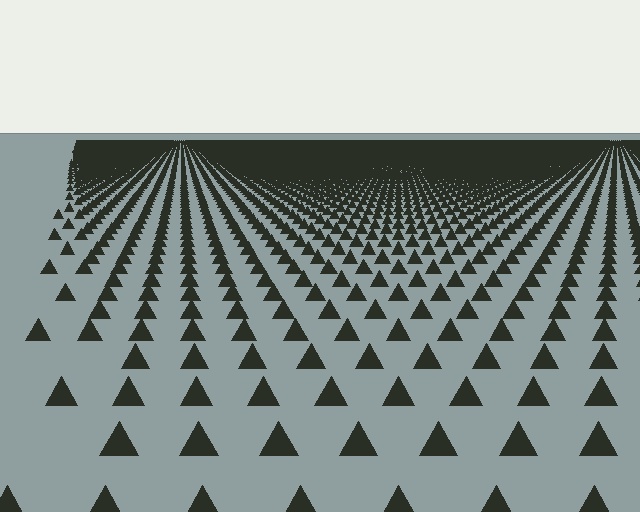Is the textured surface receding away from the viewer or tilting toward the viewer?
The surface is receding away from the viewer. Texture elements get smaller and denser toward the top.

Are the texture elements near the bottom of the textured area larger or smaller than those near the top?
Larger. Near the bottom, elements are closer to the viewer and appear at a bigger on-screen size.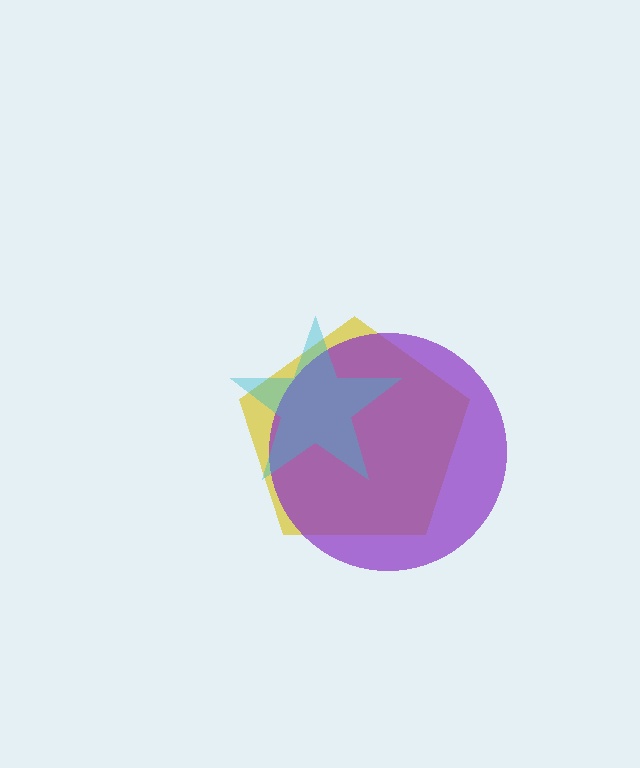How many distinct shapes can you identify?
There are 3 distinct shapes: a yellow pentagon, a purple circle, a cyan star.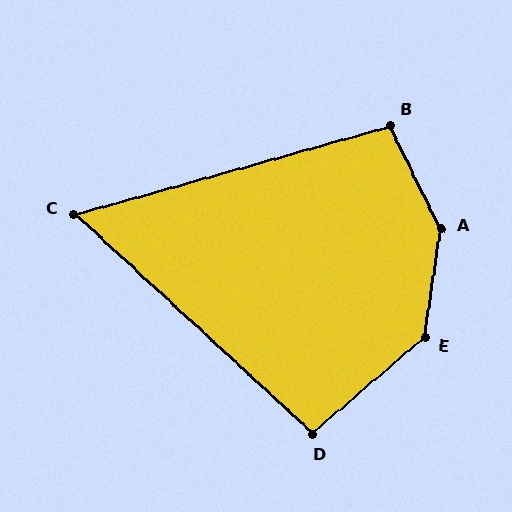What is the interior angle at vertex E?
Approximately 140 degrees (obtuse).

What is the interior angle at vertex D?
Approximately 96 degrees (obtuse).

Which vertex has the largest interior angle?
A, at approximately 145 degrees.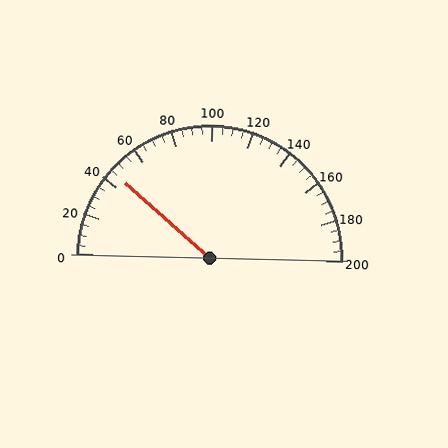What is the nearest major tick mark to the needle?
The nearest major tick mark is 40.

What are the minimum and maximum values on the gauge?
The gauge ranges from 0 to 200.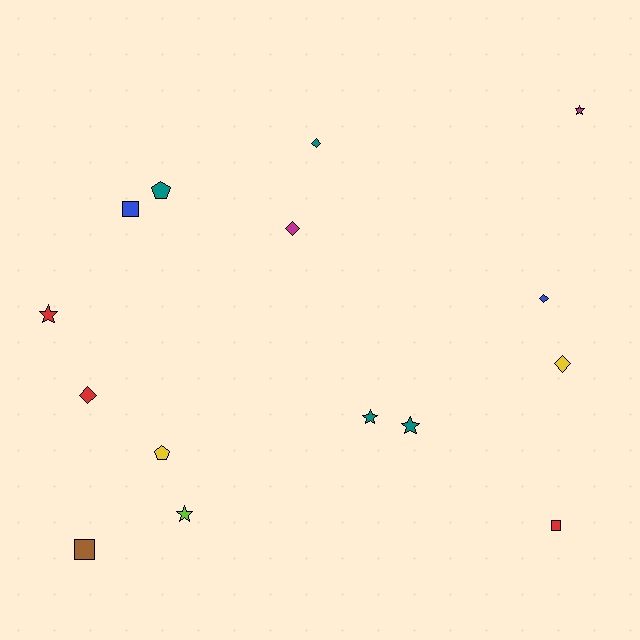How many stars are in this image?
There are 5 stars.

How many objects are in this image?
There are 15 objects.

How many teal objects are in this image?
There are 4 teal objects.